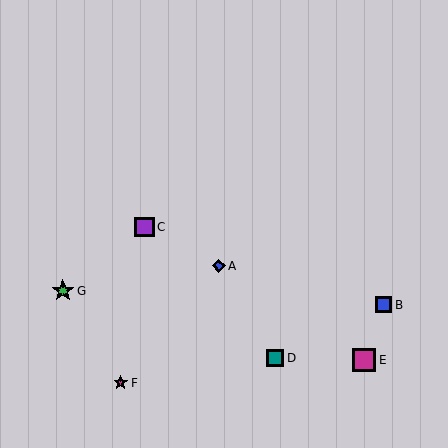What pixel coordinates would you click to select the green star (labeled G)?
Click at (63, 291) to select the green star G.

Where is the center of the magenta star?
The center of the magenta star is at (121, 383).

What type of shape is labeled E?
Shape E is a magenta square.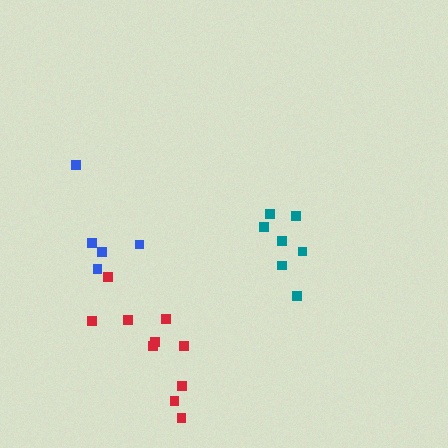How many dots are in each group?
Group 1: 10 dots, Group 2: 7 dots, Group 3: 5 dots (22 total).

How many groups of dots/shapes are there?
There are 3 groups.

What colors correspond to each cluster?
The clusters are colored: red, teal, blue.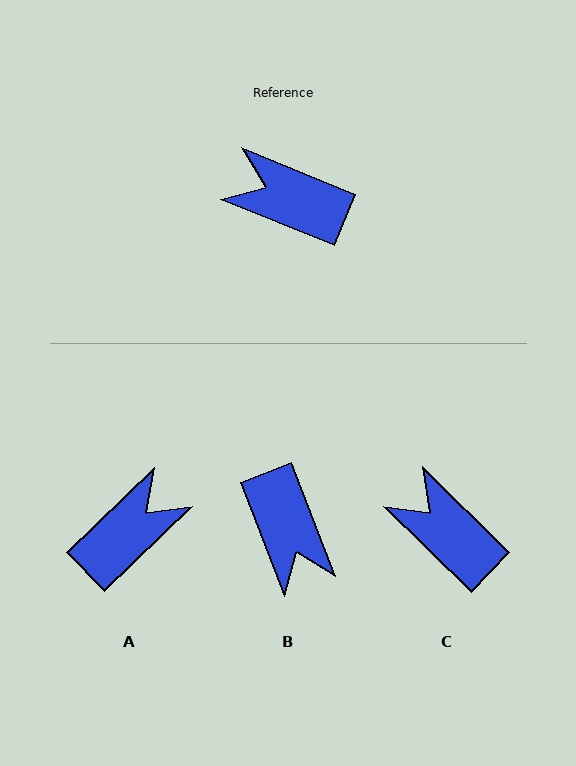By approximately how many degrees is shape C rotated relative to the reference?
Approximately 22 degrees clockwise.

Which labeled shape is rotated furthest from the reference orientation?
B, about 133 degrees away.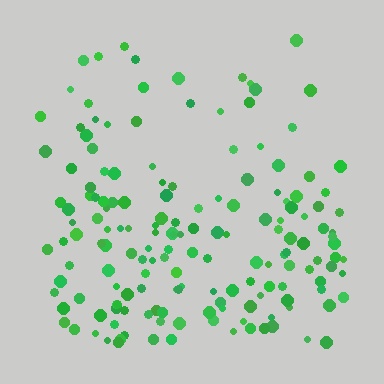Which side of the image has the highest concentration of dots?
The bottom.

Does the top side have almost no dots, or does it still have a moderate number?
Still a moderate number, just noticeably fewer than the bottom.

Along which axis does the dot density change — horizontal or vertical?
Vertical.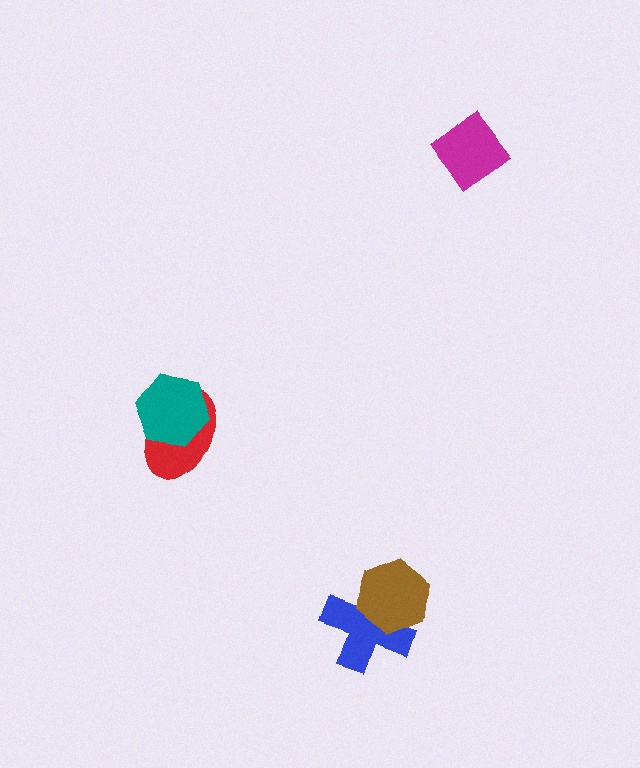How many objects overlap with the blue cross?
1 object overlaps with the blue cross.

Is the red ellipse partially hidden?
Yes, it is partially covered by another shape.